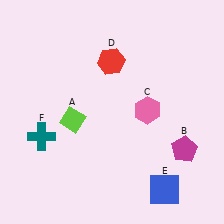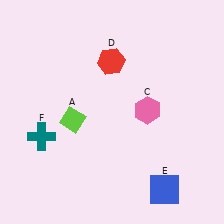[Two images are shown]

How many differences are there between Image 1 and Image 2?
There is 1 difference between the two images.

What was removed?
The magenta pentagon (B) was removed in Image 2.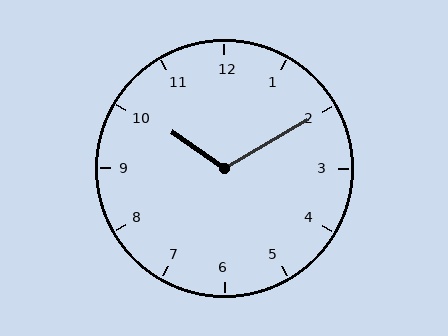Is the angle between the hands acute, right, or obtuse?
It is obtuse.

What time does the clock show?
10:10.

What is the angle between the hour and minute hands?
Approximately 115 degrees.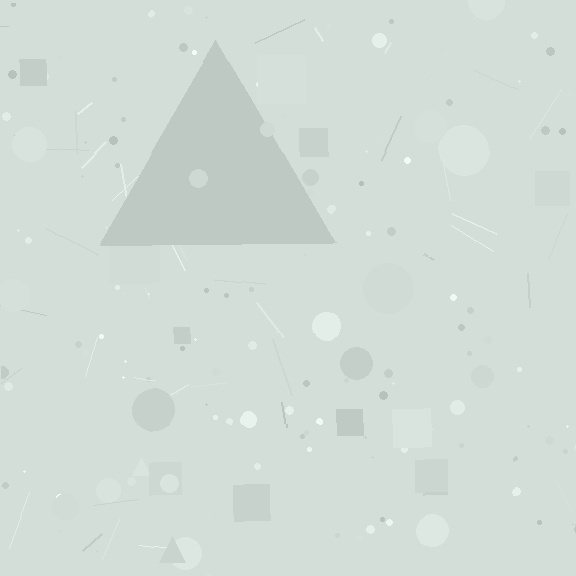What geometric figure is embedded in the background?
A triangle is embedded in the background.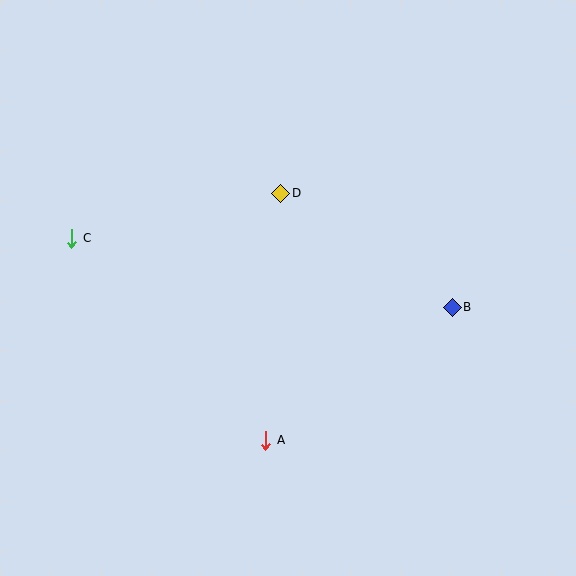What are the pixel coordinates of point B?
Point B is at (452, 307).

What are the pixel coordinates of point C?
Point C is at (72, 238).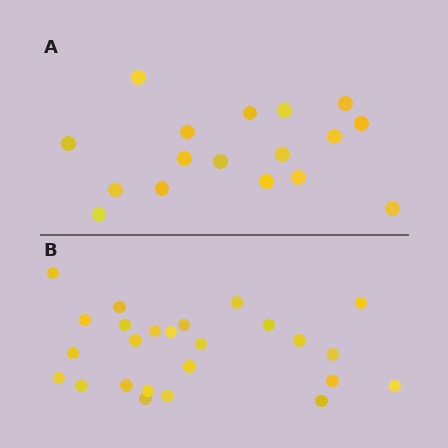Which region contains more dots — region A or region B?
Region B (the bottom region) has more dots.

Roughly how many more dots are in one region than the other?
Region B has roughly 8 or so more dots than region A.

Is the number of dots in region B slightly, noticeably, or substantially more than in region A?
Region B has substantially more. The ratio is roughly 1.5 to 1.